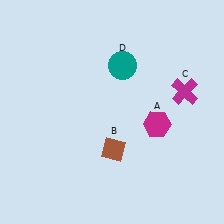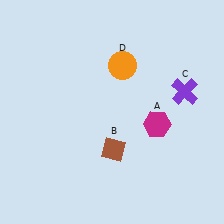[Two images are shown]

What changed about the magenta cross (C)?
In Image 1, C is magenta. In Image 2, it changed to purple.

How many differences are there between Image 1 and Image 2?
There are 2 differences between the two images.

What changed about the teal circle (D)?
In Image 1, D is teal. In Image 2, it changed to orange.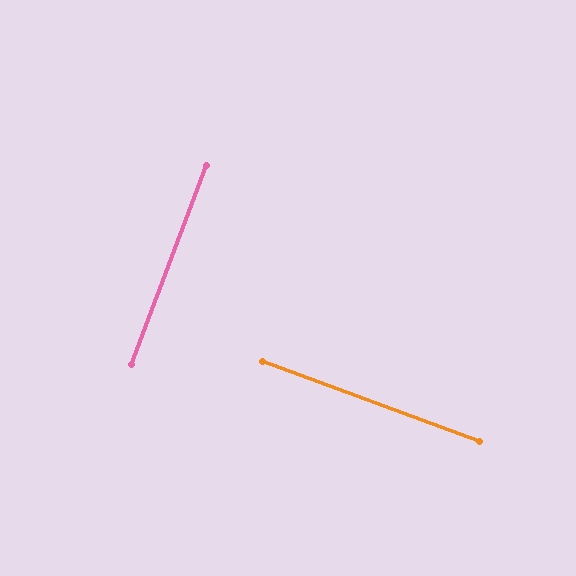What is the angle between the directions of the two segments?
Approximately 90 degrees.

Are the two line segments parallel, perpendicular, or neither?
Perpendicular — they meet at approximately 90°.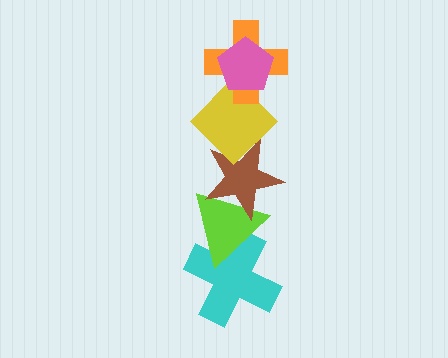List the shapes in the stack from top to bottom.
From top to bottom: the pink pentagon, the orange cross, the yellow diamond, the brown star, the lime triangle, the cyan cross.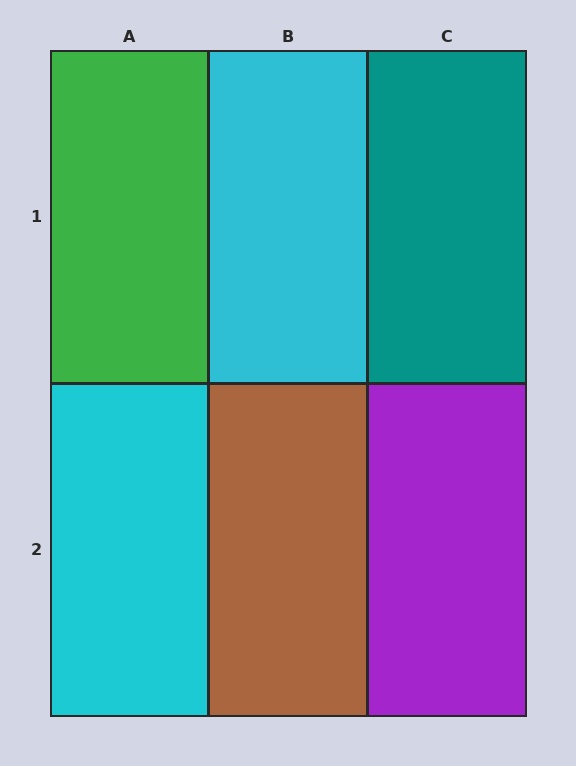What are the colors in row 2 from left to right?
Cyan, brown, purple.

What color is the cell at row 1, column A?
Green.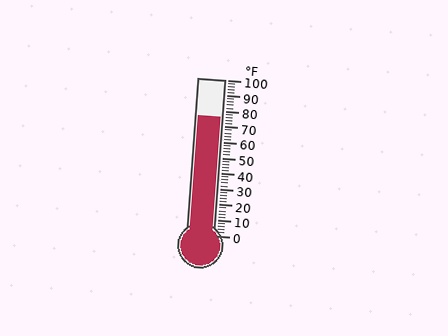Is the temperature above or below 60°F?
The temperature is above 60°F.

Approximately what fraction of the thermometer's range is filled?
The thermometer is filled to approximately 75% of its range.